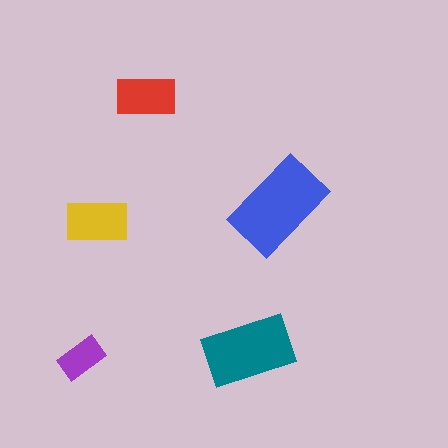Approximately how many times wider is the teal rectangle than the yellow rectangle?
About 1.5 times wider.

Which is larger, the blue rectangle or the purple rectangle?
The blue one.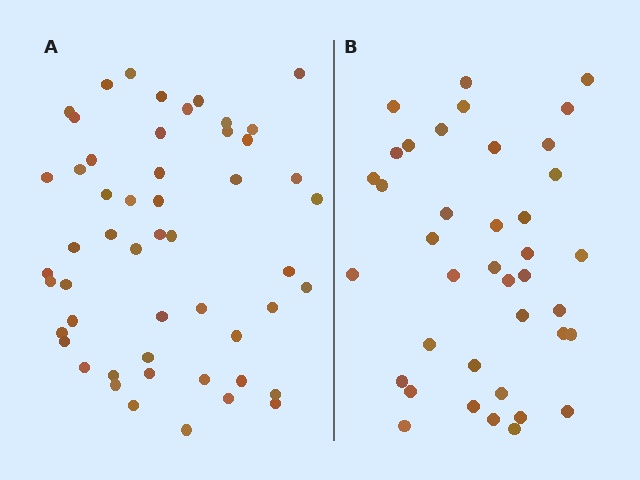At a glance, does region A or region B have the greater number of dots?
Region A (the left region) has more dots.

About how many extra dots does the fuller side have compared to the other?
Region A has approximately 15 more dots than region B.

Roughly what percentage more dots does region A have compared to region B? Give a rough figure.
About 35% more.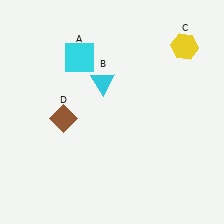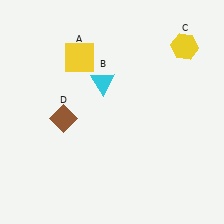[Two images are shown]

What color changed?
The square (A) changed from cyan in Image 1 to yellow in Image 2.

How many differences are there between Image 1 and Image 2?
There is 1 difference between the two images.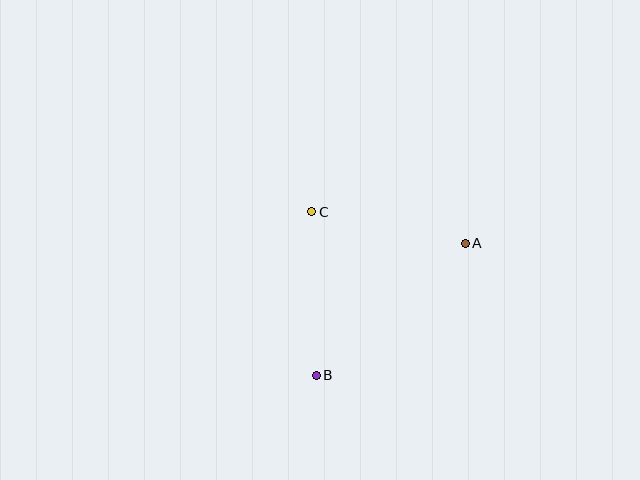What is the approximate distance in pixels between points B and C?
The distance between B and C is approximately 164 pixels.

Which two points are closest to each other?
Points A and C are closest to each other.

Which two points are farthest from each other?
Points A and B are farthest from each other.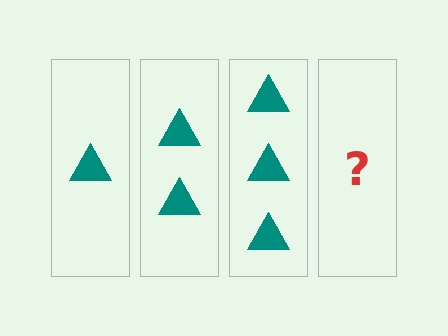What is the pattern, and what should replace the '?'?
The pattern is that each step adds one more triangle. The '?' should be 4 triangles.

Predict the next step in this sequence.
The next step is 4 triangles.